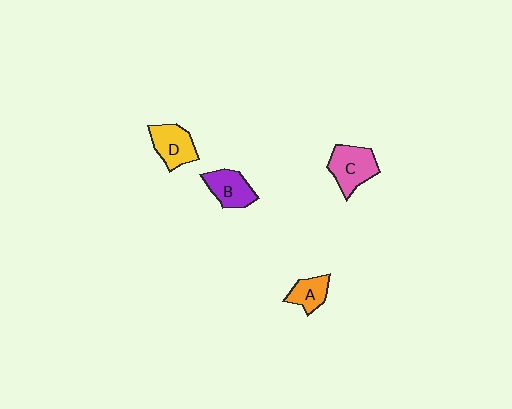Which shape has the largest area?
Shape C (pink).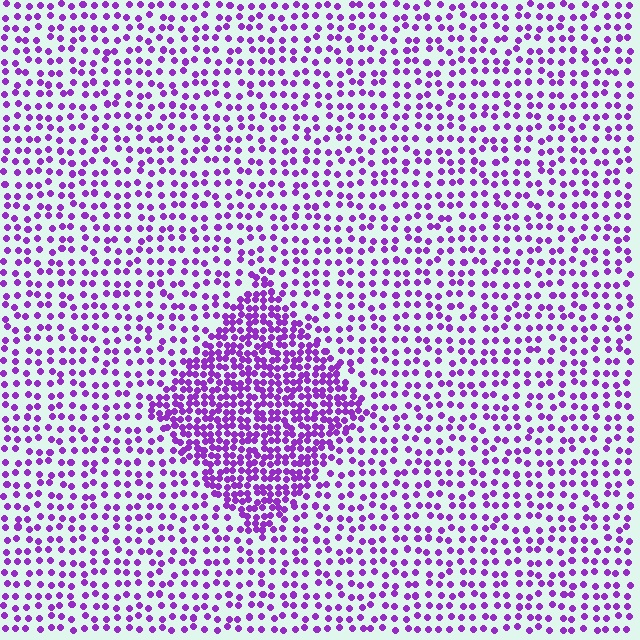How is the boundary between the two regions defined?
The boundary is defined by a change in element density (approximately 2.2x ratio). All elements are the same color, size, and shape.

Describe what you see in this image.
The image contains small purple elements arranged at two different densities. A diamond-shaped region is visible where the elements are more densely packed than the surrounding area.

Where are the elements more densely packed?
The elements are more densely packed inside the diamond boundary.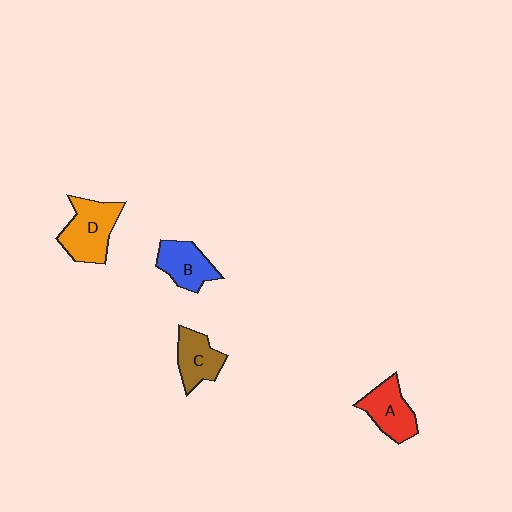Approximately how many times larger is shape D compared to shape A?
Approximately 1.3 times.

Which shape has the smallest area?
Shape C (brown).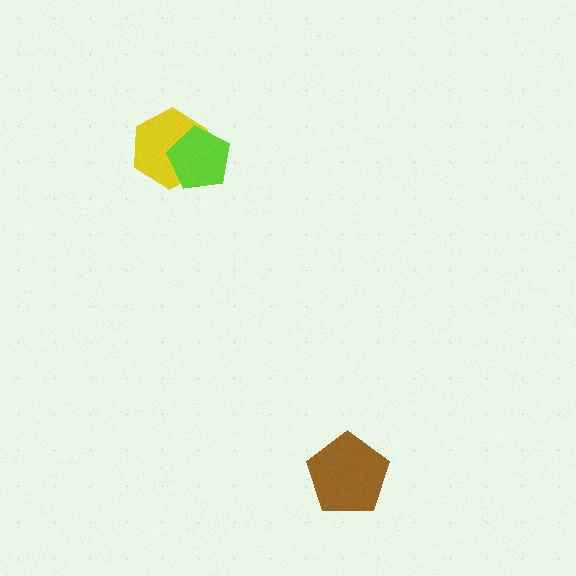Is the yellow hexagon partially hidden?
Yes, it is partially covered by another shape.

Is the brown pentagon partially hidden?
No, no other shape covers it.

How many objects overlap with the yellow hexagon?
1 object overlaps with the yellow hexagon.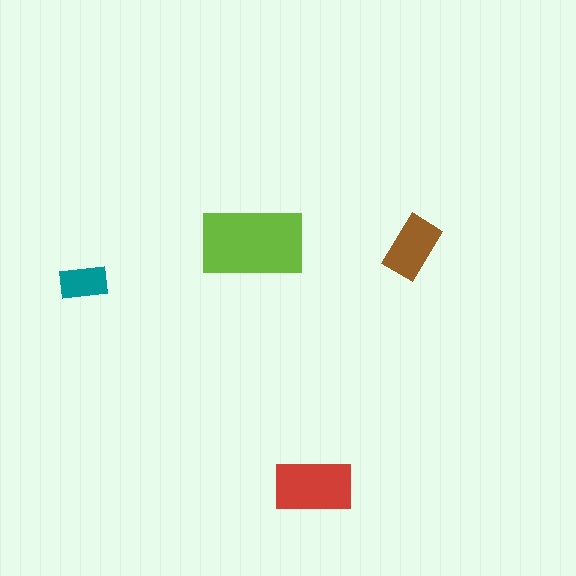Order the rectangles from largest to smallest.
the lime one, the red one, the brown one, the teal one.